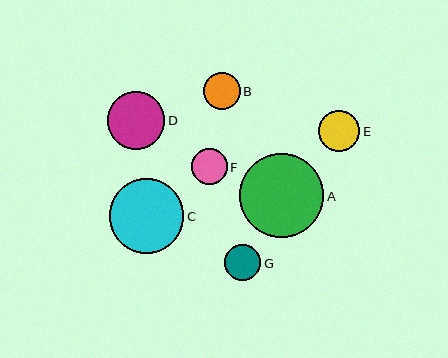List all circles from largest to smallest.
From largest to smallest: A, C, D, E, B, G, F.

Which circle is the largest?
Circle A is the largest with a size of approximately 84 pixels.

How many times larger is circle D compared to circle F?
Circle D is approximately 1.6 times the size of circle F.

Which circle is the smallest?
Circle F is the smallest with a size of approximately 36 pixels.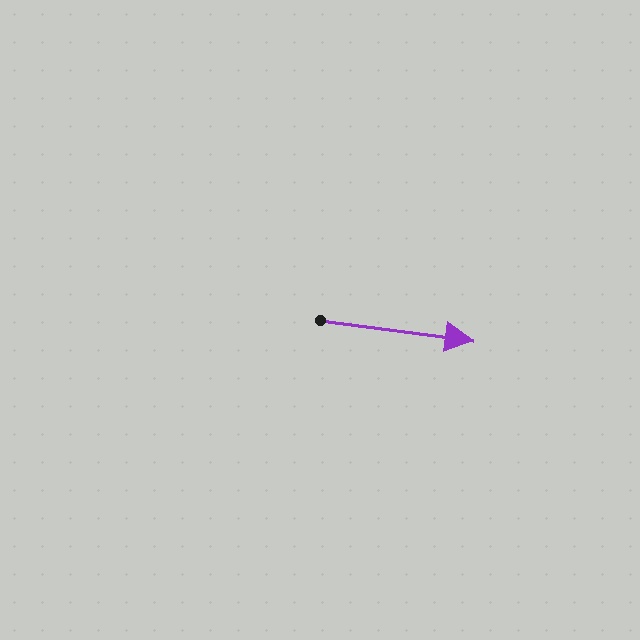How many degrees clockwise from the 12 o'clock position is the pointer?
Approximately 97 degrees.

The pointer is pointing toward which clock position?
Roughly 3 o'clock.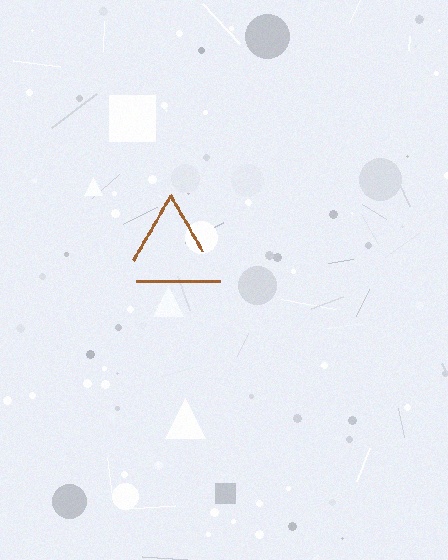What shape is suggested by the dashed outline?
The dashed outline suggests a triangle.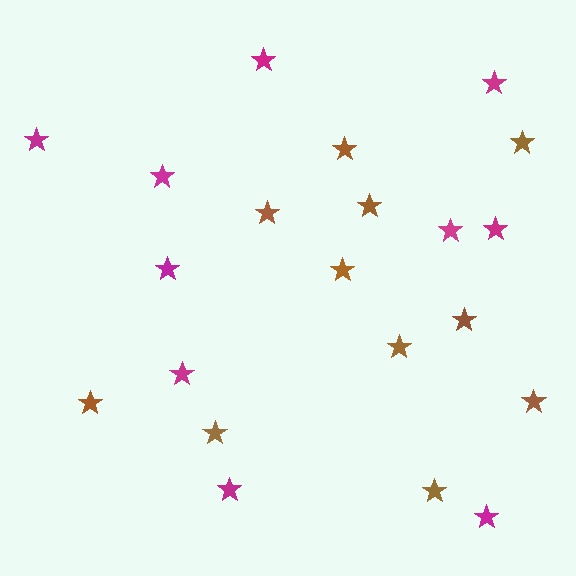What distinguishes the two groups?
There are 2 groups: one group of brown stars (11) and one group of magenta stars (10).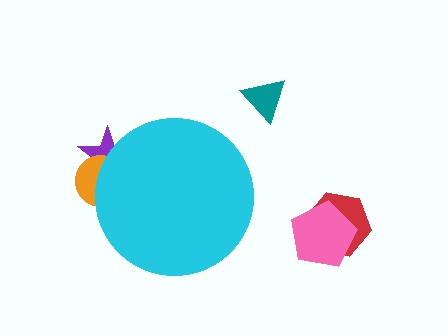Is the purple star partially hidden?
Yes, the purple star is partially hidden behind the cyan circle.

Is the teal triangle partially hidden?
No, the teal triangle is fully visible.